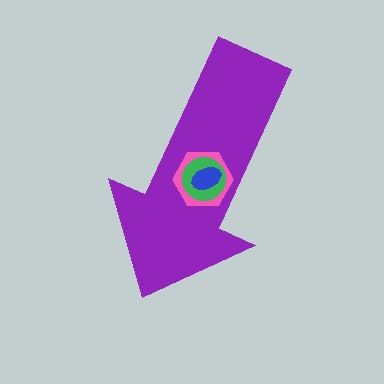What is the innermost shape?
The blue ellipse.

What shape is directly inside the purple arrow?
The pink hexagon.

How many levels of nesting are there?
4.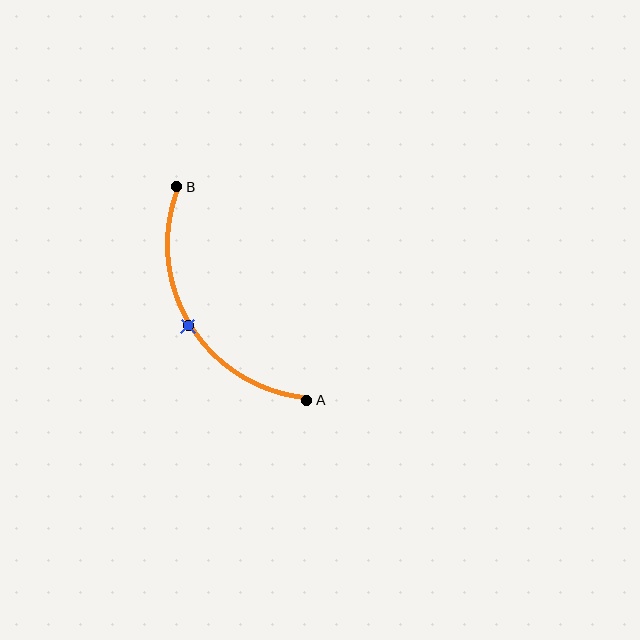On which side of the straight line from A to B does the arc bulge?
The arc bulges to the left of the straight line connecting A and B.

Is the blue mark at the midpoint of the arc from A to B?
Yes. The blue mark lies on the arc at equal arc-length from both A and B — it is the arc midpoint.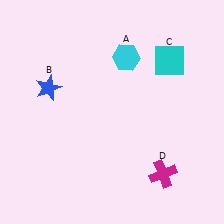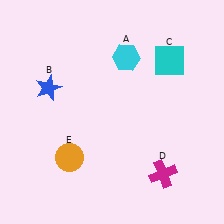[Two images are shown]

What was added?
An orange circle (E) was added in Image 2.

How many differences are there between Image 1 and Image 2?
There is 1 difference between the two images.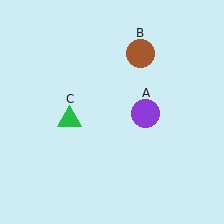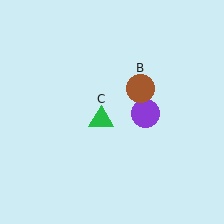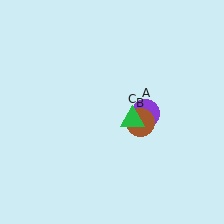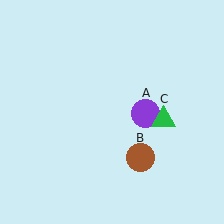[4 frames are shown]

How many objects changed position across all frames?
2 objects changed position: brown circle (object B), green triangle (object C).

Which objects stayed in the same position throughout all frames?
Purple circle (object A) remained stationary.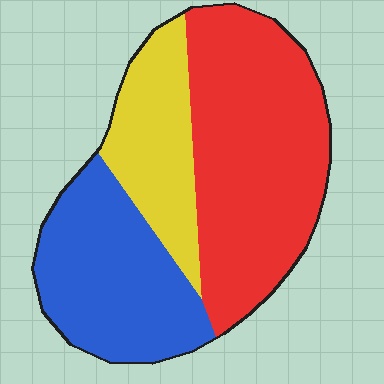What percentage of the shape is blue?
Blue covers 31% of the shape.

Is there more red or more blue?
Red.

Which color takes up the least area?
Yellow, at roughly 20%.